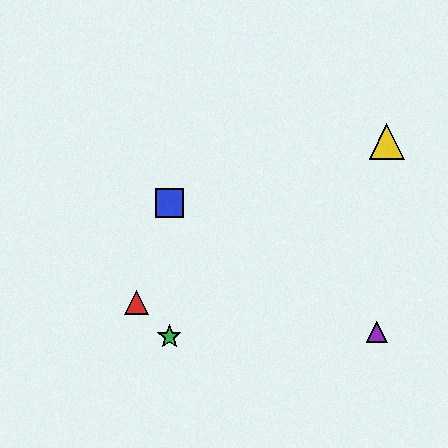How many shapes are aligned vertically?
2 shapes (the blue square, the green star) are aligned vertically.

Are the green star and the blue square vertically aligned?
Yes, both are at x≈169.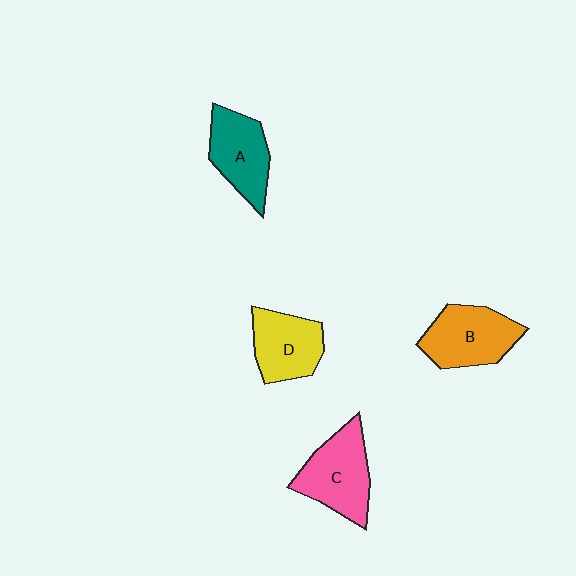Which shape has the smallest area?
Shape D (yellow).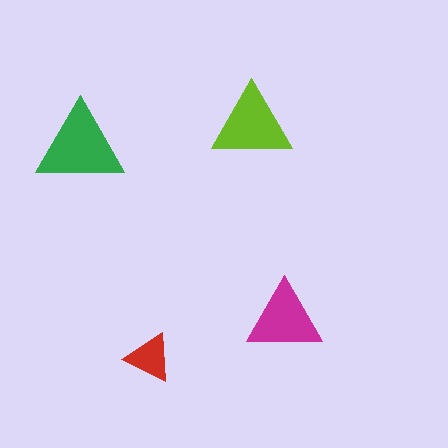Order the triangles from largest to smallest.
the green one, the lime one, the magenta one, the red one.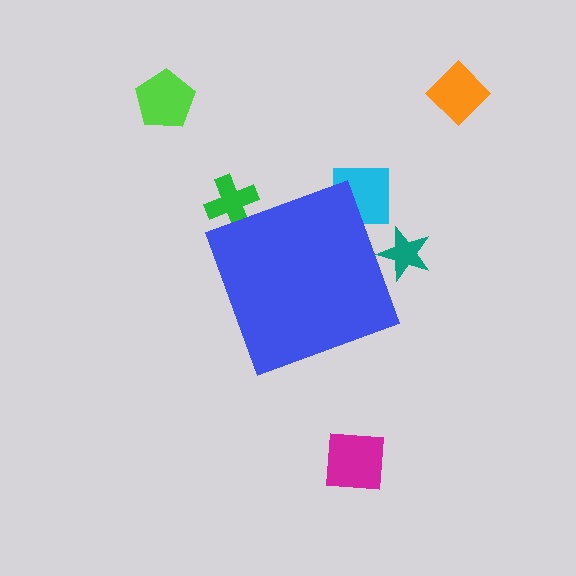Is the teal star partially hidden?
Yes, the teal star is partially hidden behind the blue diamond.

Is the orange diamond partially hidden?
No, the orange diamond is fully visible.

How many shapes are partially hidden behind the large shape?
3 shapes are partially hidden.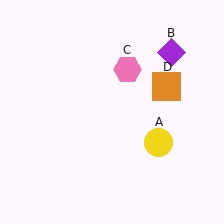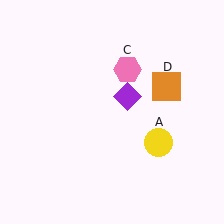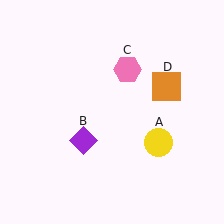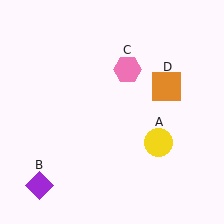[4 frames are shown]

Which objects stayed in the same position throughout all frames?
Yellow circle (object A) and pink hexagon (object C) and orange square (object D) remained stationary.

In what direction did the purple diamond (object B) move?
The purple diamond (object B) moved down and to the left.